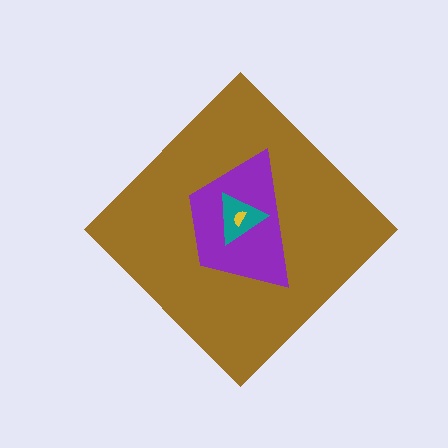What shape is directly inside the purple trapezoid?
The teal triangle.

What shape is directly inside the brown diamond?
The purple trapezoid.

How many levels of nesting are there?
4.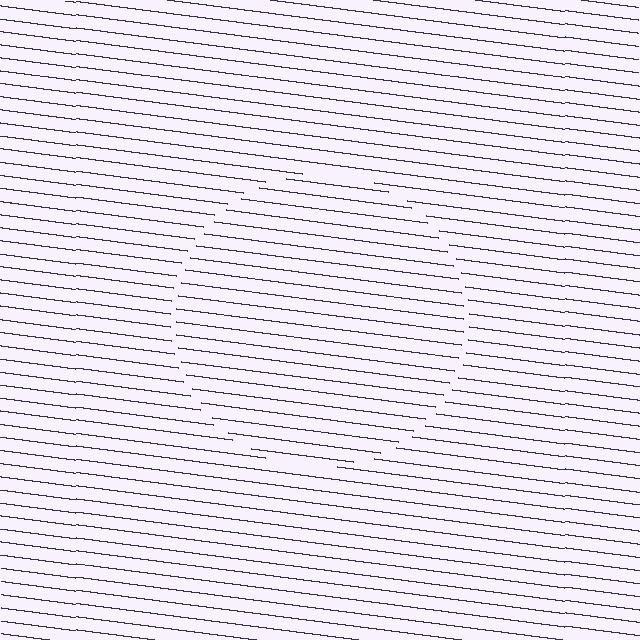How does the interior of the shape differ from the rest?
The interior of the shape contains the same grating, shifted by half a period — the contour is defined by the phase discontinuity where line-ends from the inner and outer gratings abut.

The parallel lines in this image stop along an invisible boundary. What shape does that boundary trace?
An illusory circle. The interior of the shape contains the same grating, shifted by half a period — the contour is defined by the phase discontinuity where line-ends from the inner and outer gratings abut.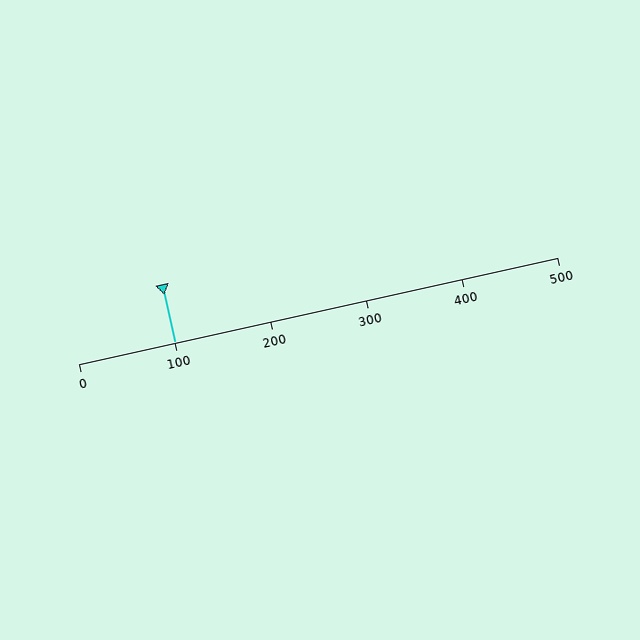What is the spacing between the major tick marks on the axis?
The major ticks are spaced 100 apart.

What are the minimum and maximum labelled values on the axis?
The axis runs from 0 to 500.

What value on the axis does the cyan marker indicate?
The marker indicates approximately 100.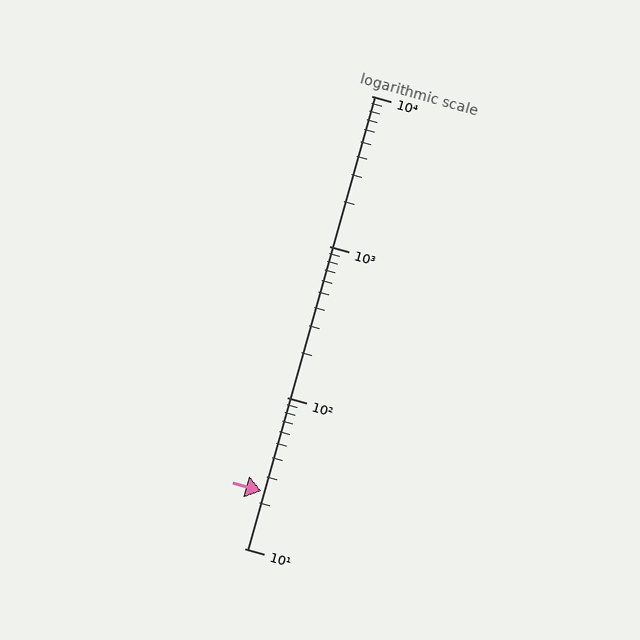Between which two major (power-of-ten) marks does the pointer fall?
The pointer is between 10 and 100.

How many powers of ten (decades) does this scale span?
The scale spans 3 decades, from 10 to 10000.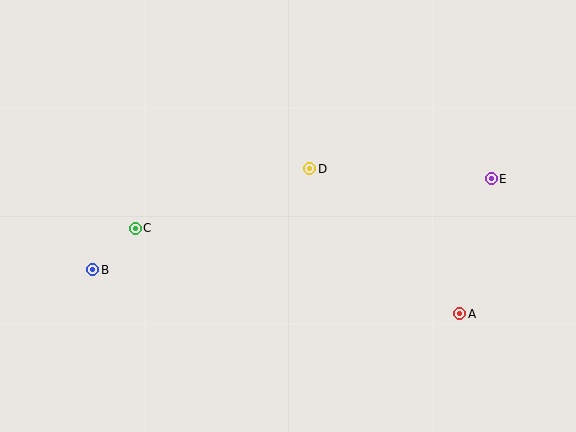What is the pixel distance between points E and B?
The distance between E and B is 409 pixels.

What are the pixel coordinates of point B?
Point B is at (93, 270).